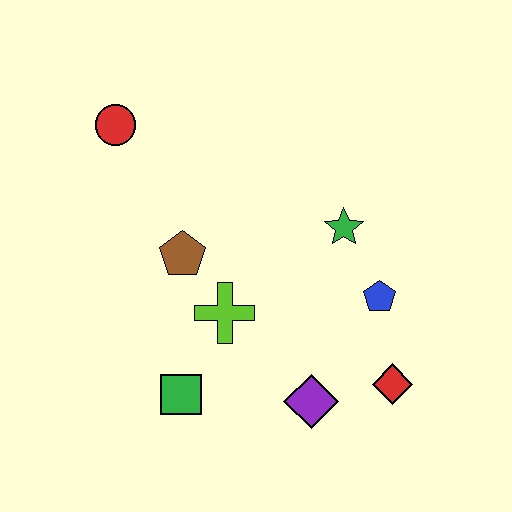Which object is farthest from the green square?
The red circle is farthest from the green square.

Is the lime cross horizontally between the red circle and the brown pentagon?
No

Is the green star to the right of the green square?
Yes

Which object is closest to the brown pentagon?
The lime cross is closest to the brown pentagon.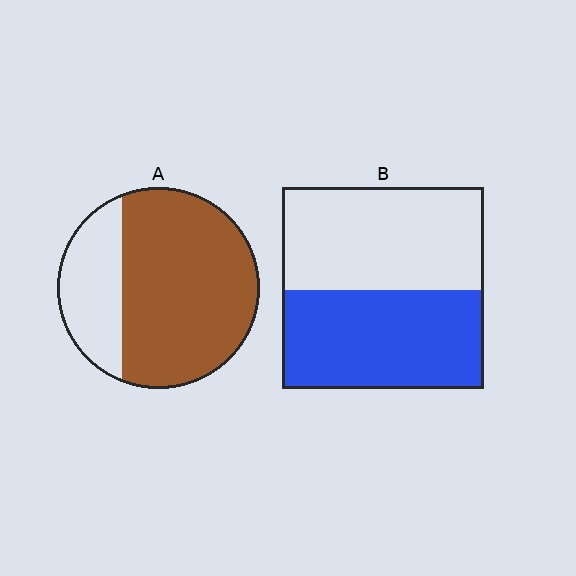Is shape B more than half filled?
Roughly half.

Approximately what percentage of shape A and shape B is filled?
A is approximately 70% and B is approximately 50%.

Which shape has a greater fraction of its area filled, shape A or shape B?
Shape A.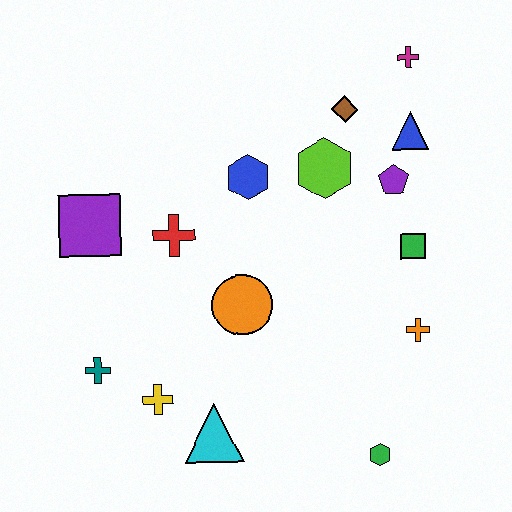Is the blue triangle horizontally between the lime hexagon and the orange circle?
No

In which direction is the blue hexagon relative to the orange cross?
The blue hexagon is to the left of the orange cross.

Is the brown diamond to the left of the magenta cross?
Yes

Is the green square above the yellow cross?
Yes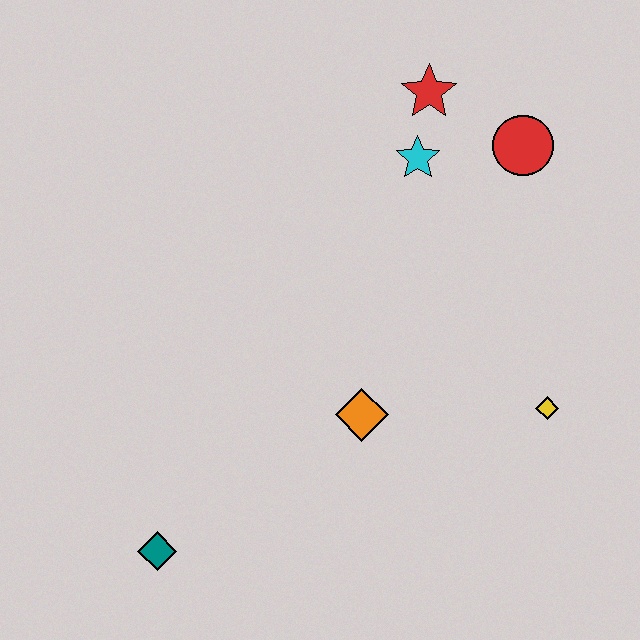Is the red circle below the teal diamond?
No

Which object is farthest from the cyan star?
The teal diamond is farthest from the cyan star.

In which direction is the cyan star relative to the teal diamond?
The cyan star is above the teal diamond.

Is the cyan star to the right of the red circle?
No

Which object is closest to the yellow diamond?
The orange diamond is closest to the yellow diamond.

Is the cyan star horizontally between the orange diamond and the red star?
Yes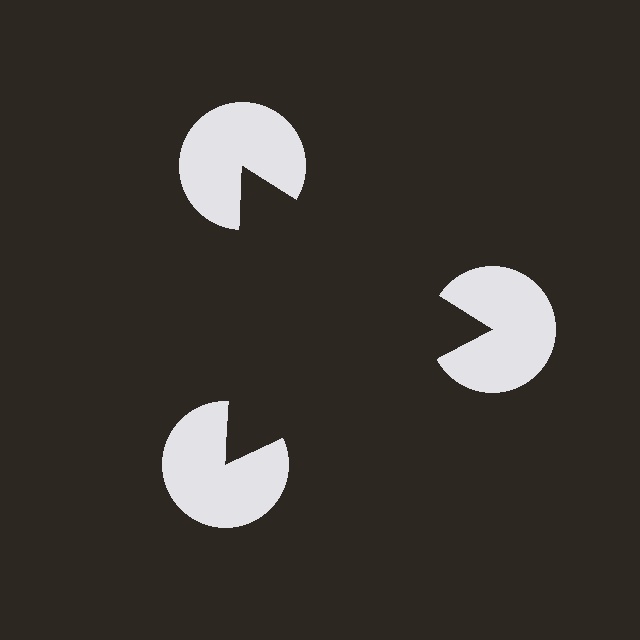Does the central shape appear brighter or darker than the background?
It typically appears slightly darker than the background, even though no actual brightness change is drawn.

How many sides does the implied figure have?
3 sides.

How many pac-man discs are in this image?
There are 3 — one at each vertex of the illusory triangle.